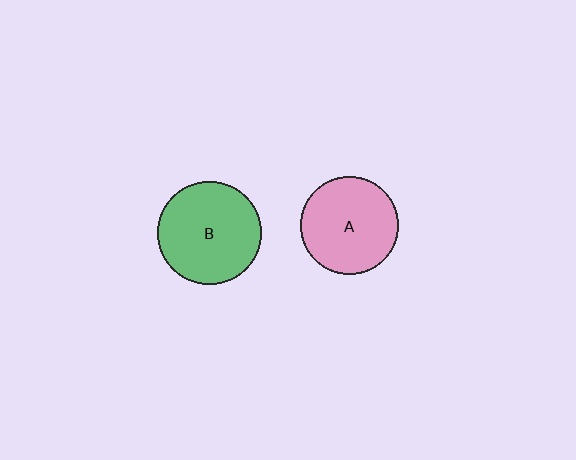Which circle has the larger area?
Circle B (green).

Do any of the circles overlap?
No, none of the circles overlap.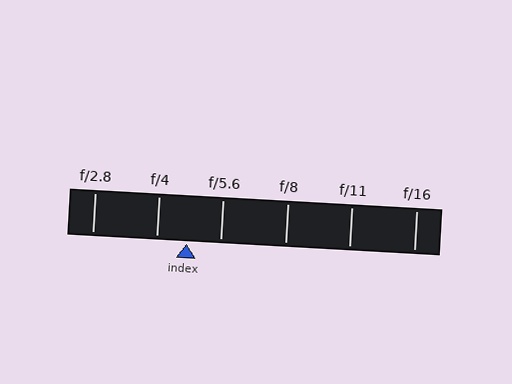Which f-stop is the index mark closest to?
The index mark is closest to f/4.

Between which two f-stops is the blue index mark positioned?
The index mark is between f/4 and f/5.6.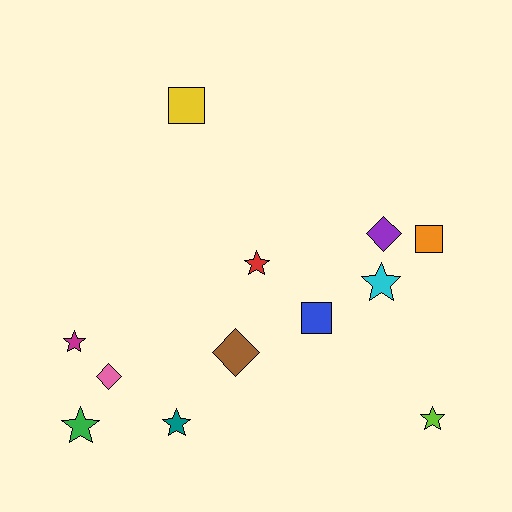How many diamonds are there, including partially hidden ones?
There are 3 diamonds.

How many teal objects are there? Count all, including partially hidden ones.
There is 1 teal object.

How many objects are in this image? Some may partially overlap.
There are 12 objects.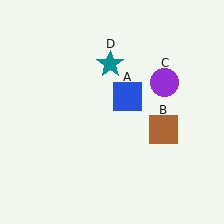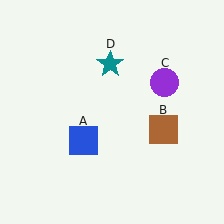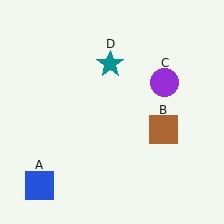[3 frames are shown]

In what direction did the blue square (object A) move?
The blue square (object A) moved down and to the left.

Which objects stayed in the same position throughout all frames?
Brown square (object B) and purple circle (object C) and teal star (object D) remained stationary.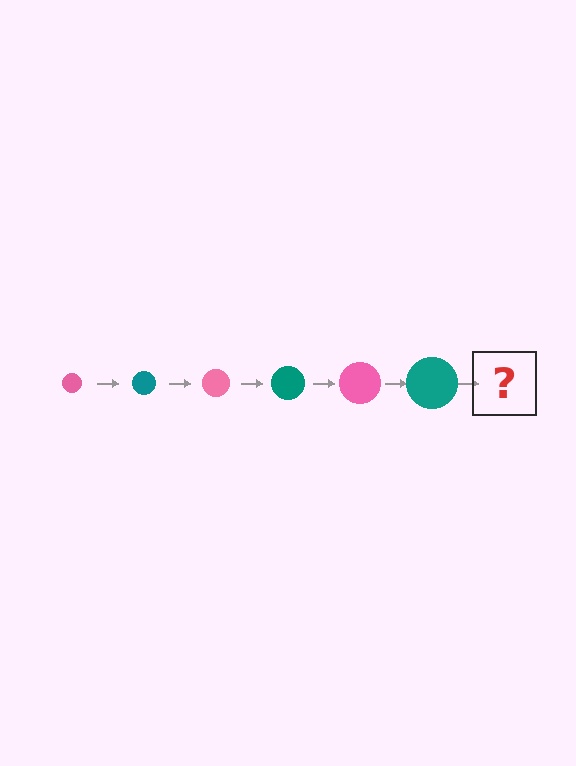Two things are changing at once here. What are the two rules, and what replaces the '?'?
The two rules are that the circle grows larger each step and the color cycles through pink and teal. The '?' should be a pink circle, larger than the previous one.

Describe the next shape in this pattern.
It should be a pink circle, larger than the previous one.